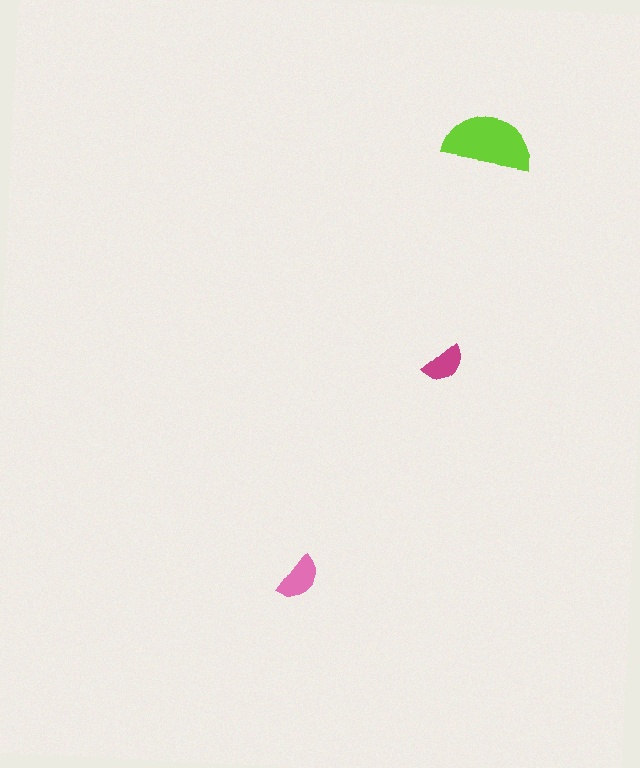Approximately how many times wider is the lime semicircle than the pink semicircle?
About 2 times wider.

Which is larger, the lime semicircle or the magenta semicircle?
The lime one.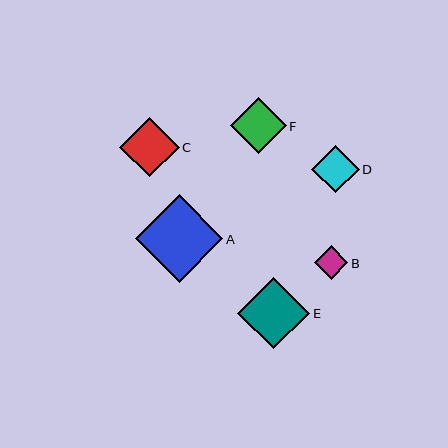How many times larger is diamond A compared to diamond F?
Diamond A is approximately 1.6 times the size of diamond F.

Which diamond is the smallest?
Diamond B is the smallest with a size of approximately 33 pixels.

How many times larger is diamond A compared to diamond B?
Diamond A is approximately 2.6 times the size of diamond B.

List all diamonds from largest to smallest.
From largest to smallest: A, E, C, F, D, B.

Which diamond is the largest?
Diamond A is the largest with a size of approximately 87 pixels.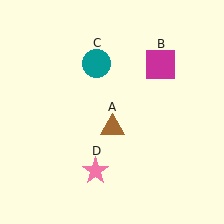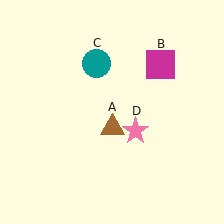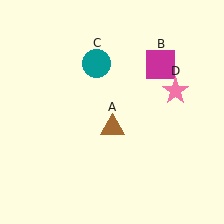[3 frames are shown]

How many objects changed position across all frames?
1 object changed position: pink star (object D).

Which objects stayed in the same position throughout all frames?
Brown triangle (object A) and magenta square (object B) and teal circle (object C) remained stationary.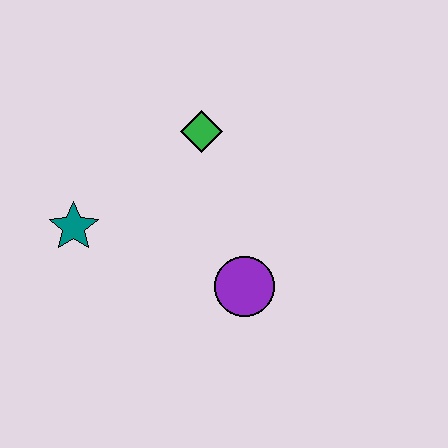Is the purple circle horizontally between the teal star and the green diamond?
No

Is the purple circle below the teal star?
Yes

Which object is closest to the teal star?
The green diamond is closest to the teal star.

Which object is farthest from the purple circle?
The teal star is farthest from the purple circle.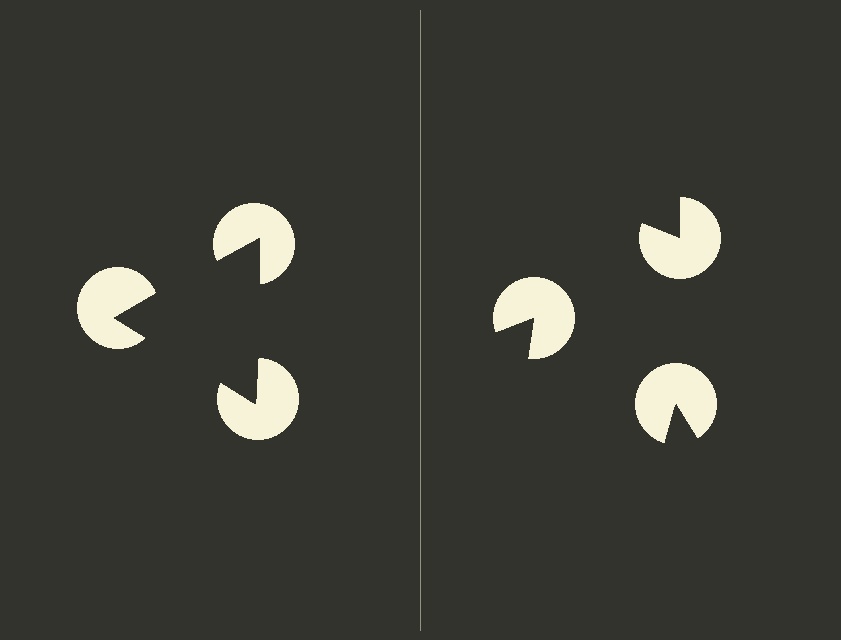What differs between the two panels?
The pac-man discs are positioned identically on both sides; only the wedge orientations differ. On the left they align to a triangle; on the right they are misaligned.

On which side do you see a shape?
An illusory triangle appears on the left side. On the right side the wedge cuts are rotated, so no coherent shape forms.